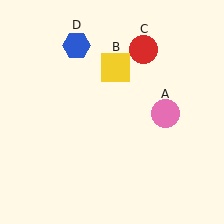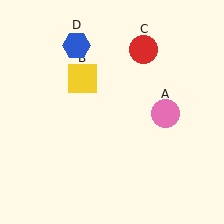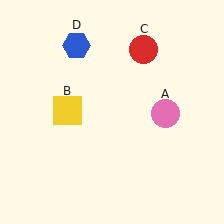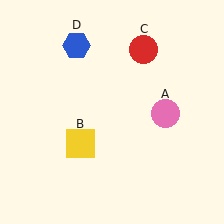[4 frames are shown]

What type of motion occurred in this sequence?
The yellow square (object B) rotated counterclockwise around the center of the scene.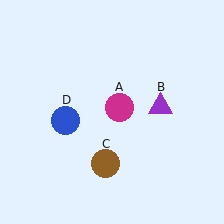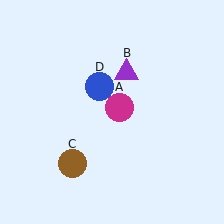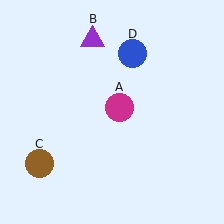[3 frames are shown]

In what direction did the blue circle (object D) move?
The blue circle (object D) moved up and to the right.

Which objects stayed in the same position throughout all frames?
Magenta circle (object A) remained stationary.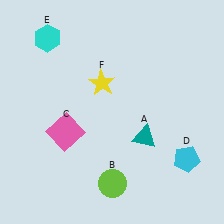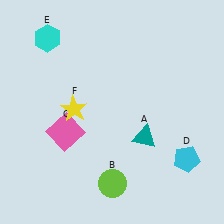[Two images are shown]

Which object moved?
The yellow star (F) moved left.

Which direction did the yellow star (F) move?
The yellow star (F) moved left.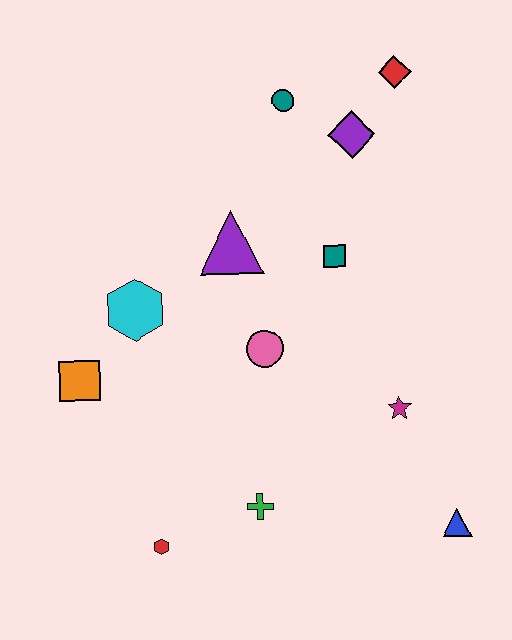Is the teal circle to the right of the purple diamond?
No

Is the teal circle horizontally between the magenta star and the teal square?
No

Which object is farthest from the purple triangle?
The blue triangle is farthest from the purple triangle.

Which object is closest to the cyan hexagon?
The orange square is closest to the cyan hexagon.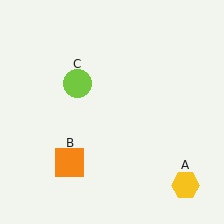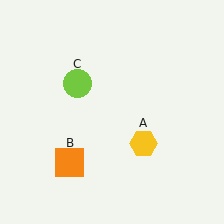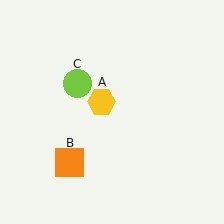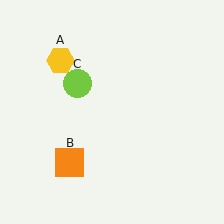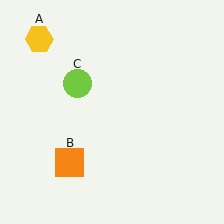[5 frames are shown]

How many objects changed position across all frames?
1 object changed position: yellow hexagon (object A).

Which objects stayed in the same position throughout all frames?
Orange square (object B) and lime circle (object C) remained stationary.